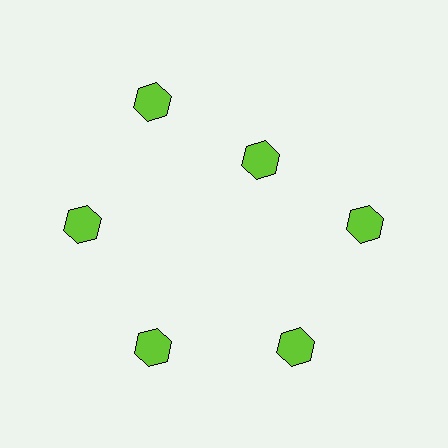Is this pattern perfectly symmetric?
No. The 6 lime hexagons are arranged in a ring, but one element near the 1 o'clock position is pulled inward toward the center, breaking the 6-fold rotational symmetry.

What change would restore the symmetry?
The symmetry would be restored by moving it outward, back onto the ring so that all 6 hexagons sit at equal angles and equal distance from the center.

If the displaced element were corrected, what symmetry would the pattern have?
It would have 6-fold rotational symmetry — the pattern would map onto itself every 60 degrees.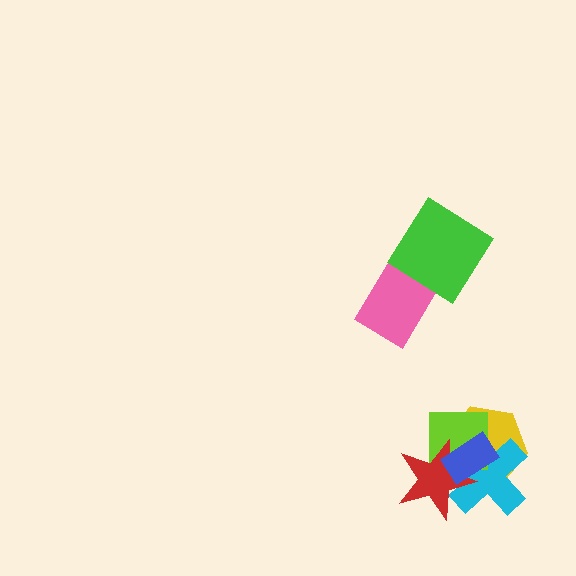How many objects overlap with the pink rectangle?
1 object overlaps with the pink rectangle.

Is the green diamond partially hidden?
No, no other shape covers it.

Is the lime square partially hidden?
Yes, it is partially covered by another shape.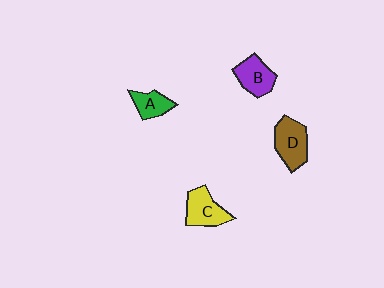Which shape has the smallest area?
Shape A (green).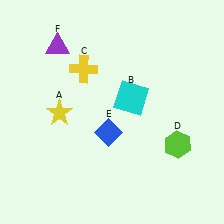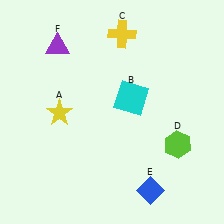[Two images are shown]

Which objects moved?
The objects that moved are: the yellow cross (C), the blue diamond (E).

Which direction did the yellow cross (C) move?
The yellow cross (C) moved right.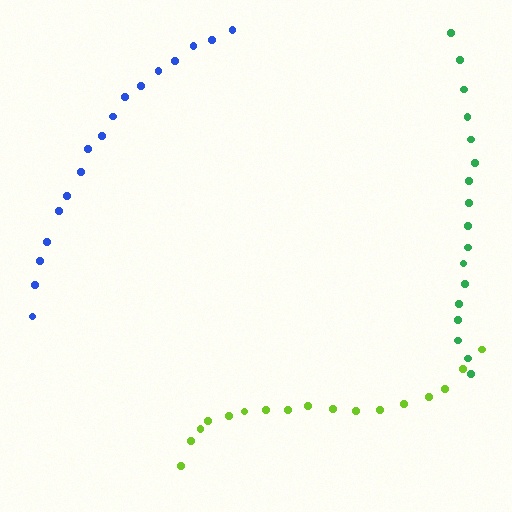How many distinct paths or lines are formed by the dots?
There are 3 distinct paths.